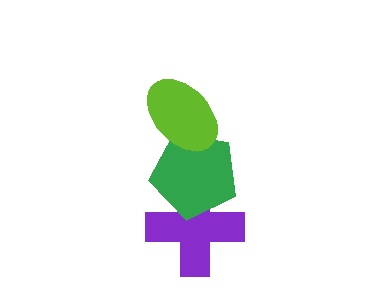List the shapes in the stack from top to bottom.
From top to bottom: the lime ellipse, the green pentagon, the purple cross.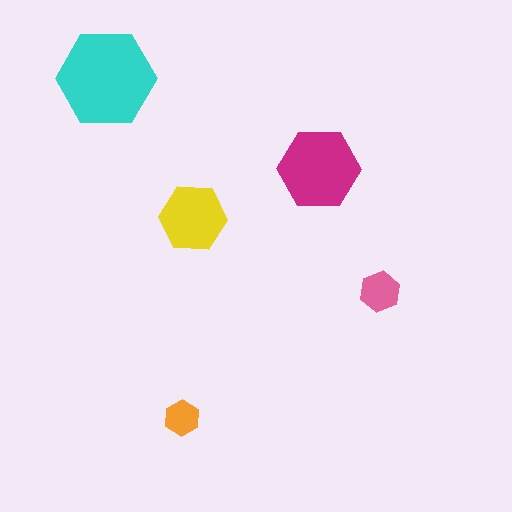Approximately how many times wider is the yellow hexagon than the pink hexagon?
About 1.5 times wider.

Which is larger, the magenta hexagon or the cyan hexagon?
The cyan one.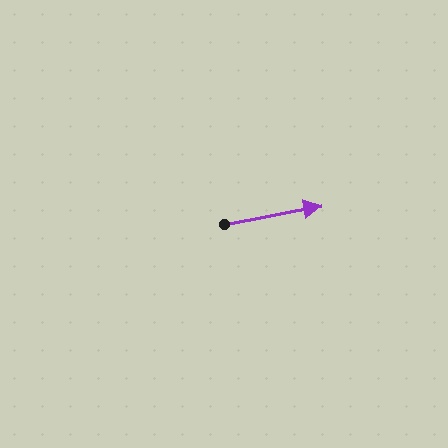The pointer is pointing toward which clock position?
Roughly 3 o'clock.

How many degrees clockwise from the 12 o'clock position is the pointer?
Approximately 79 degrees.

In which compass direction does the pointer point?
East.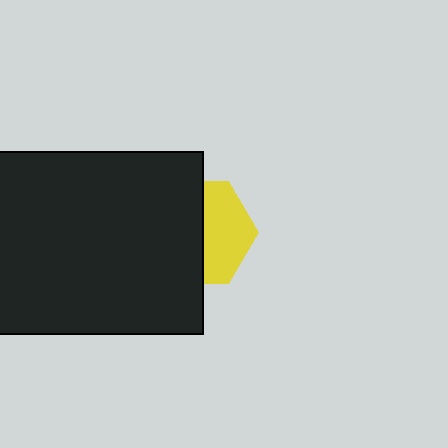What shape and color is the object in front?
The object in front is a black rectangle.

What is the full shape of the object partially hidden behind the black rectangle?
The partially hidden object is a yellow hexagon.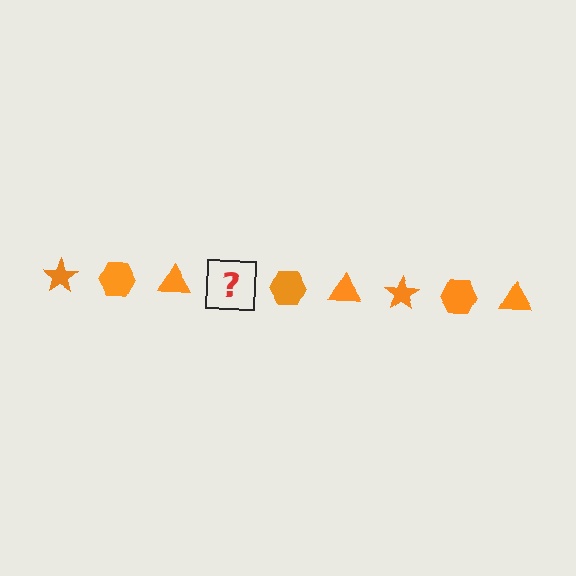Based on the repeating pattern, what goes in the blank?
The blank should be an orange star.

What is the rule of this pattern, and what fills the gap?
The rule is that the pattern cycles through star, hexagon, triangle shapes in orange. The gap should be filled with an orange star.